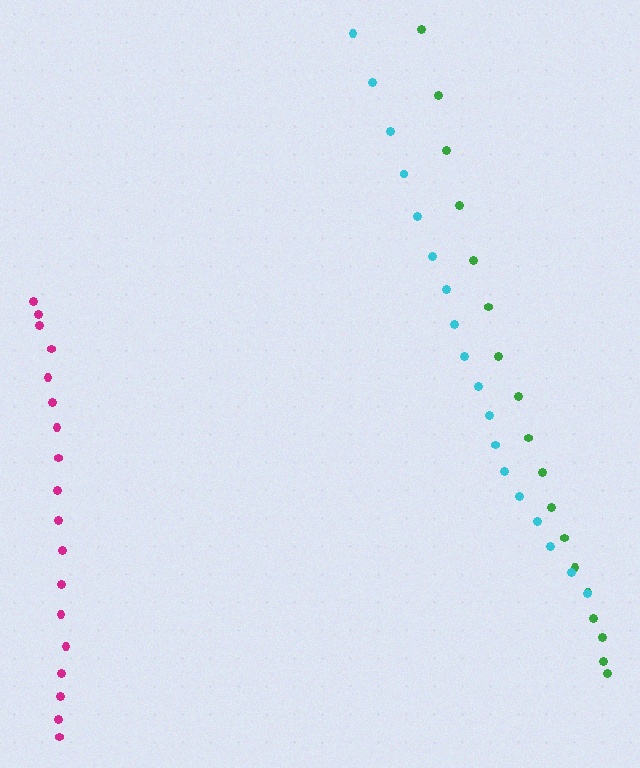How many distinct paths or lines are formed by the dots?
There are 3 distinct paths.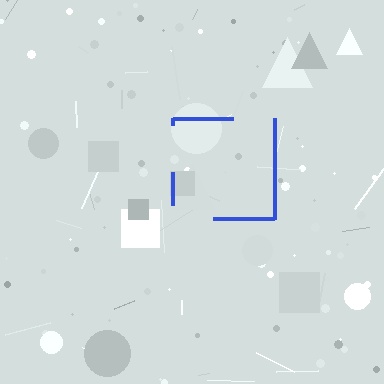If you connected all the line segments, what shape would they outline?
They would outline a square.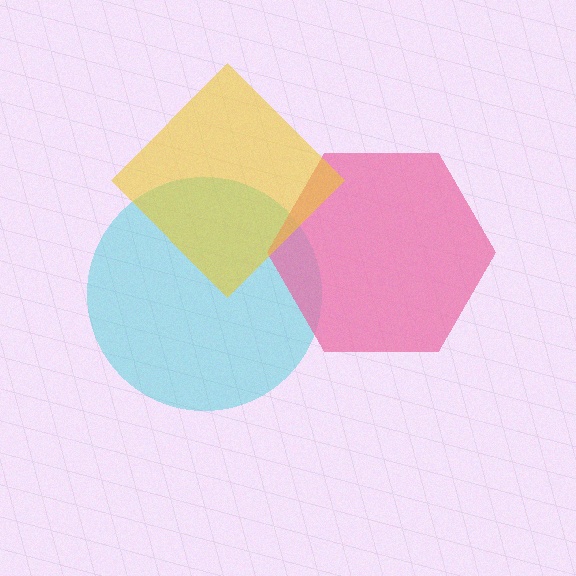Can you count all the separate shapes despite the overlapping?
Yes, there are 3 separate shapes.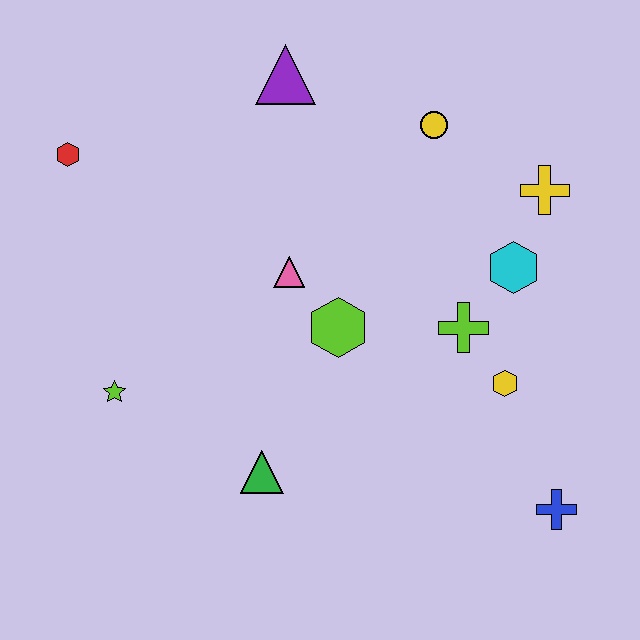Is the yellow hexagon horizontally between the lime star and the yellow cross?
Yes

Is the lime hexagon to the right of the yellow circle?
No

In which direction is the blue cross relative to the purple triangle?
The blue cross is below the purple triangle.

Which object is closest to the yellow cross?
The cyan hexagon is closest to the yellow cross.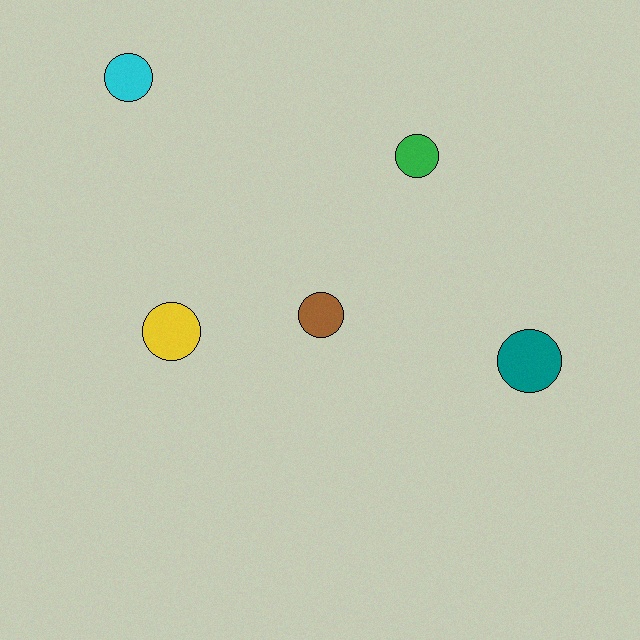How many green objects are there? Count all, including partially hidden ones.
There is 1 green object.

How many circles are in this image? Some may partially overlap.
There are 5 circles.